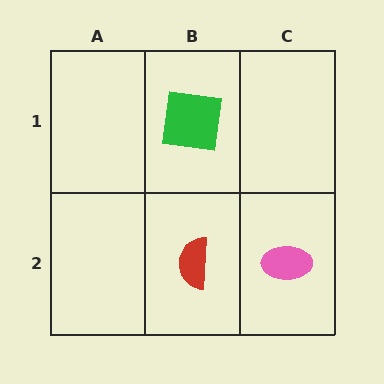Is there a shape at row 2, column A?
No, that cell is empty.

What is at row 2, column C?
A pink ellipse.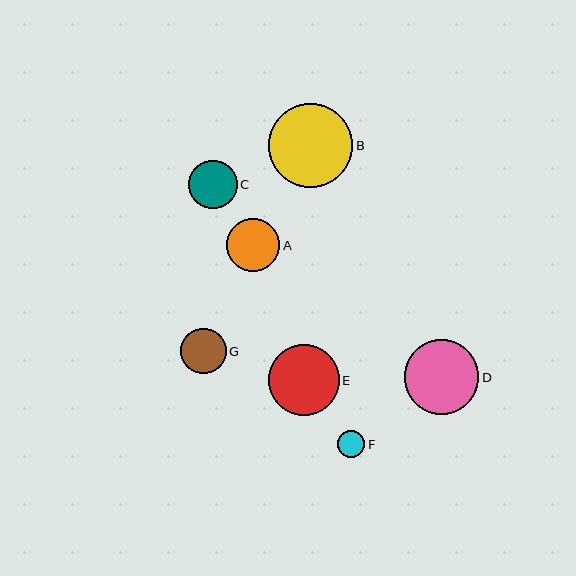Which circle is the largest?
Circle B is the largest with a size of approximately 84 pixels.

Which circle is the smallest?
Circle F is the smallest with a size of approximately 27 pixels.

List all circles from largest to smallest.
From largest to smallest: B, D, E, A, C, G, F.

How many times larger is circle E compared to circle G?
Circle E is approximately 1.6 times the size of circle G.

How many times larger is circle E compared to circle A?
Circle E is approximately 1.3 times the size of circle A.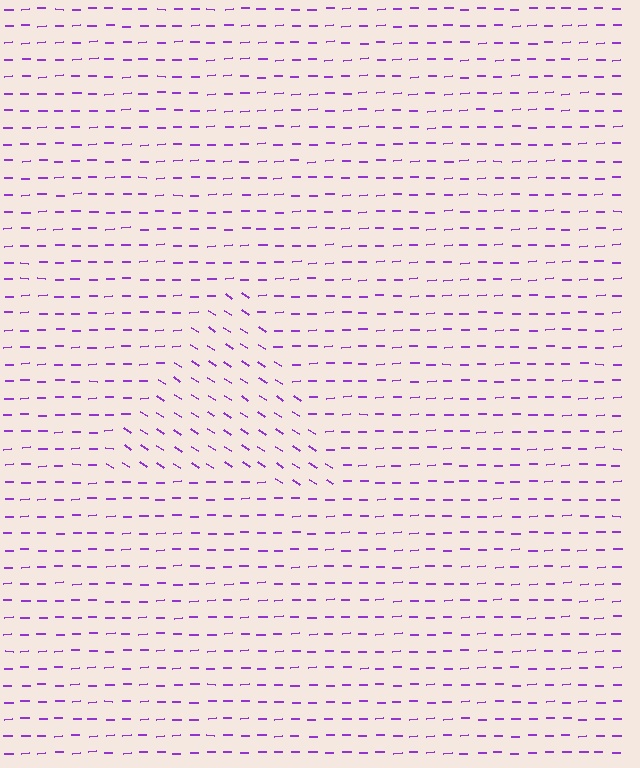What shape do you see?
I see a triangle.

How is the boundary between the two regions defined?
The boundary is defined purely by a change in line orientation (approximately 34 degrees difference). All lines are the same color and thickness.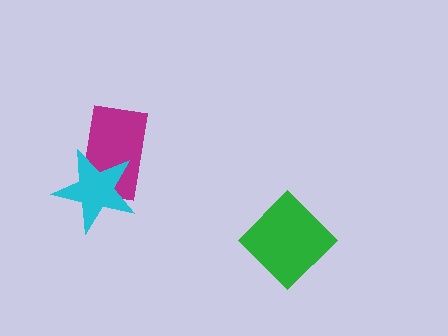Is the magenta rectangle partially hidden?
Yes, it is partially covered by another shape.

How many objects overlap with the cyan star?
1 object overlaps with the cyan star.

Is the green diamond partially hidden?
No, no other shape covers it.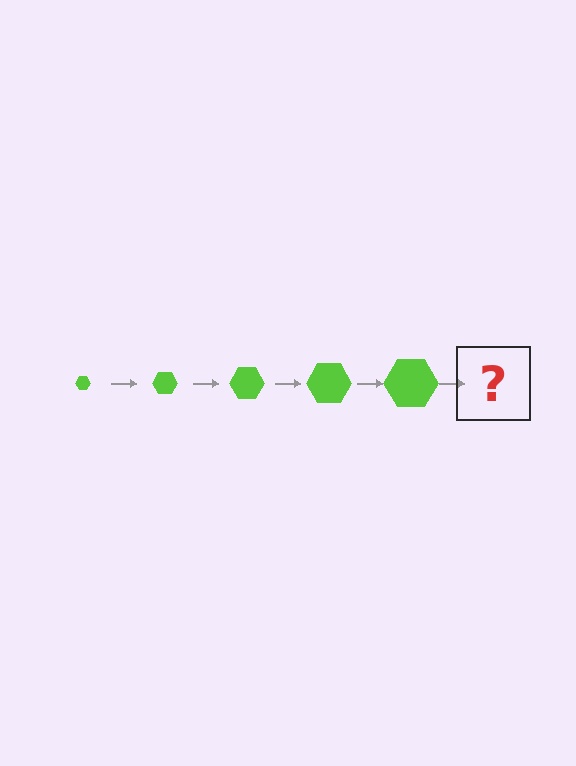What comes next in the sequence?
The next element should be a lime hexagon, larger than the previous one.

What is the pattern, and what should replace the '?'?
The pattern is that the hexagon gets progressively larger each step. The '?' should be a lime hexagon, larger than the previous one.